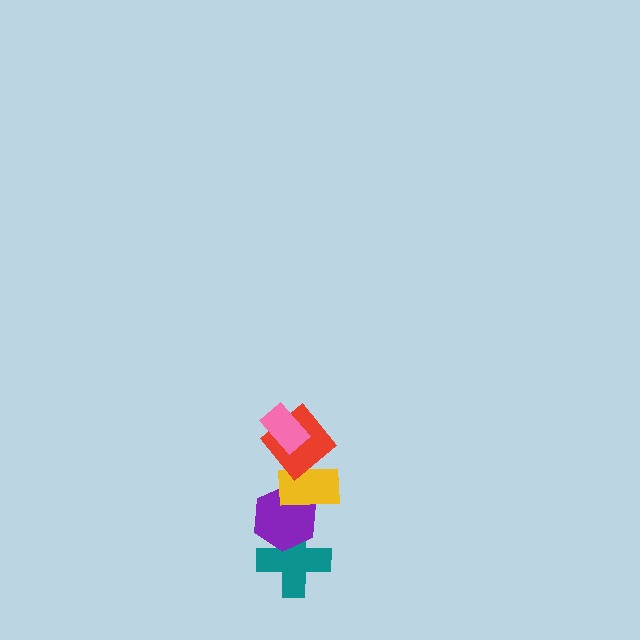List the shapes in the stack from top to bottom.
From top to bottom: the pink rectangle, the red diamond, the yellow rectangle, the purple hexagon, the teal cross.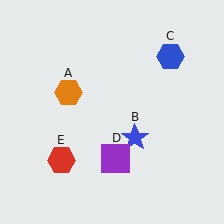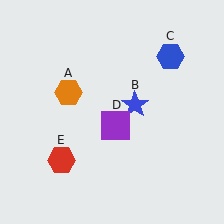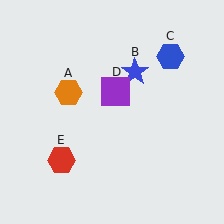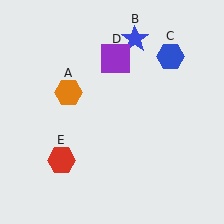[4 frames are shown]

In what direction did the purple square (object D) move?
The purple square (object D) moved up.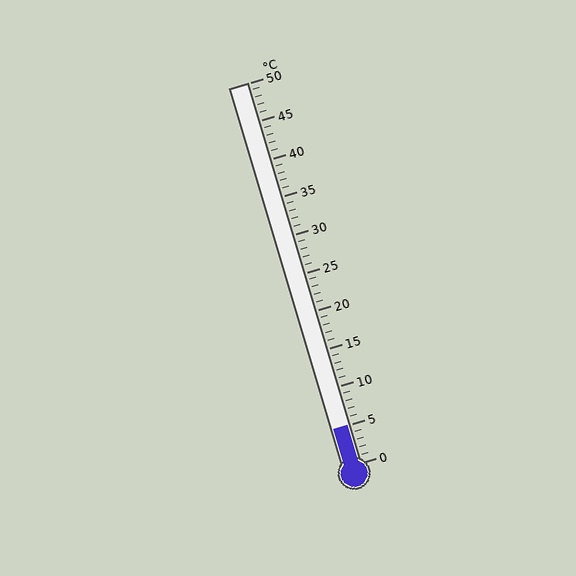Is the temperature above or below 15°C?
The temperature is below 15°C.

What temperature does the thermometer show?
The thermometer shows approximately 5°C.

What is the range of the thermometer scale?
The thermometer scale ranges from 0°C to 50°C.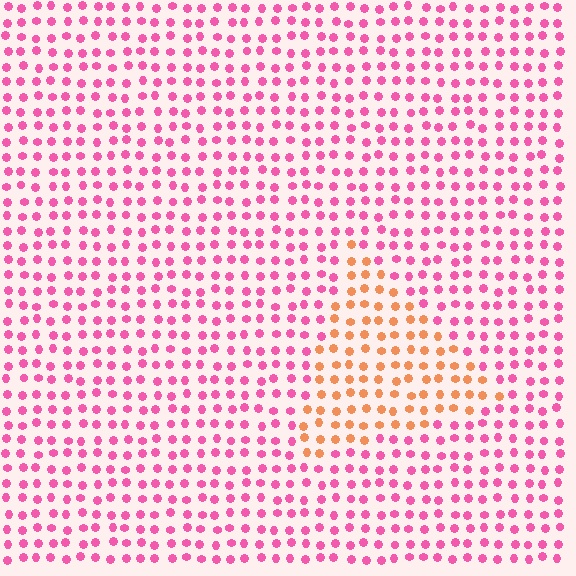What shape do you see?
I see a triangle.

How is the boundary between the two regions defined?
The boundary is defined purely by a slight shift in hue (about 54 degrees). Spacing, size, and orientation are identical on both sides.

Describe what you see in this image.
The image is filled with small pink elements in a uniform arrangement. A triangle-shaped region is visible where the elements are tinted to a slightly different hue, forming a subtle color boundary.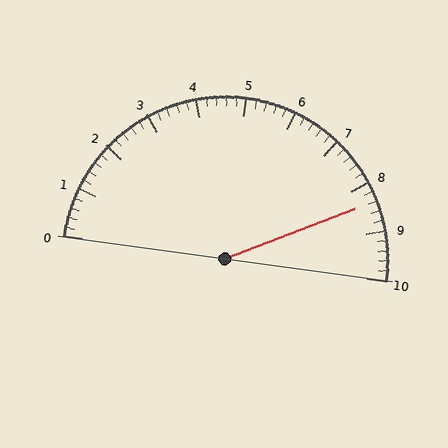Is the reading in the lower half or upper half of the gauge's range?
The reading is in the upper half of the range (0 to 10).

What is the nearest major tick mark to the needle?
The nearest major tick mark is 8.